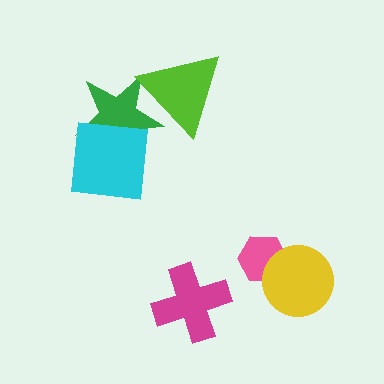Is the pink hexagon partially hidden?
Yes, it is partially covered by another shape.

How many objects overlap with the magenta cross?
0 objects overlap with the magenta cross.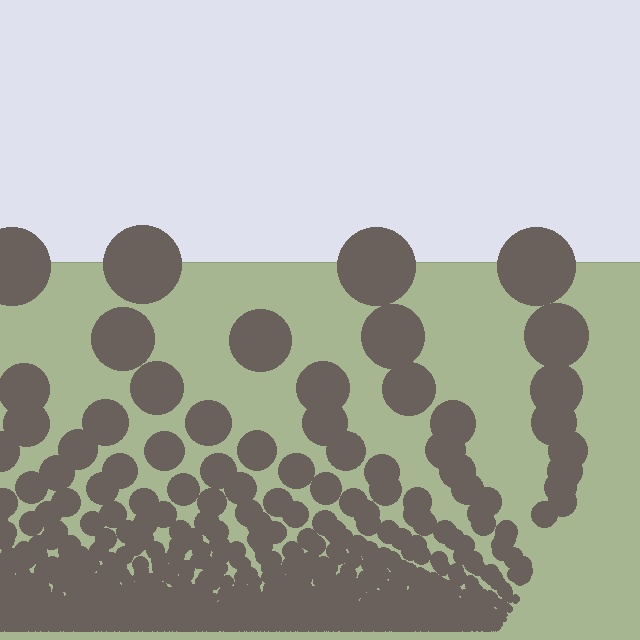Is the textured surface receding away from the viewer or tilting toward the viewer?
The surface appears to tilt toward the viewer. Texture elements get larger and sparser toward the top.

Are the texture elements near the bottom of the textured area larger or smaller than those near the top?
Smaller. The gradient is inverted — elements near the bottom are smaller and denser.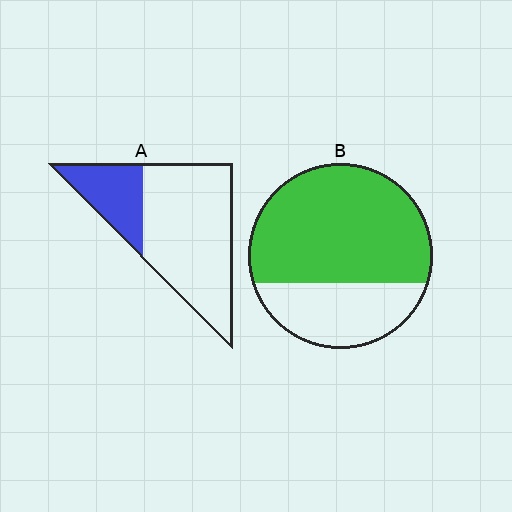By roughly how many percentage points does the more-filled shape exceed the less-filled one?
By roughly 40 percentage points (B over A).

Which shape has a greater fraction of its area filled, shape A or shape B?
Shape B.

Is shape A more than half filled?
No.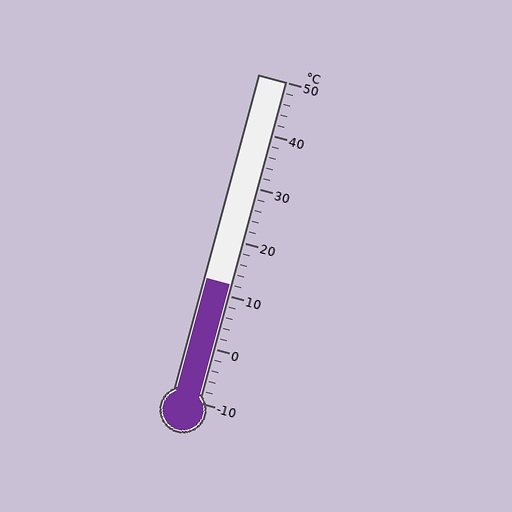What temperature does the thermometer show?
The thermometer shows approximately 12°C.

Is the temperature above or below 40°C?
The temperature is below 40°C.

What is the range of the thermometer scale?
The thermometer scale ranges from -10°C to 50°C.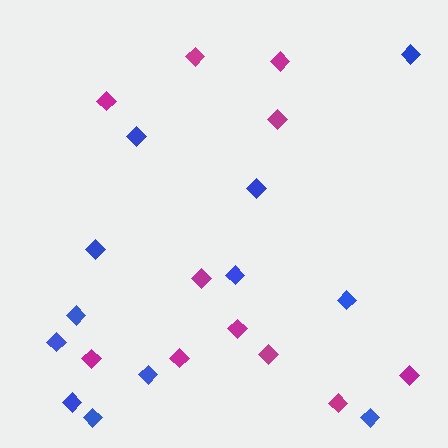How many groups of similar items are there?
There are 2 groups: one group of magenta diamonds (11) and one group of blue diamonds (12).